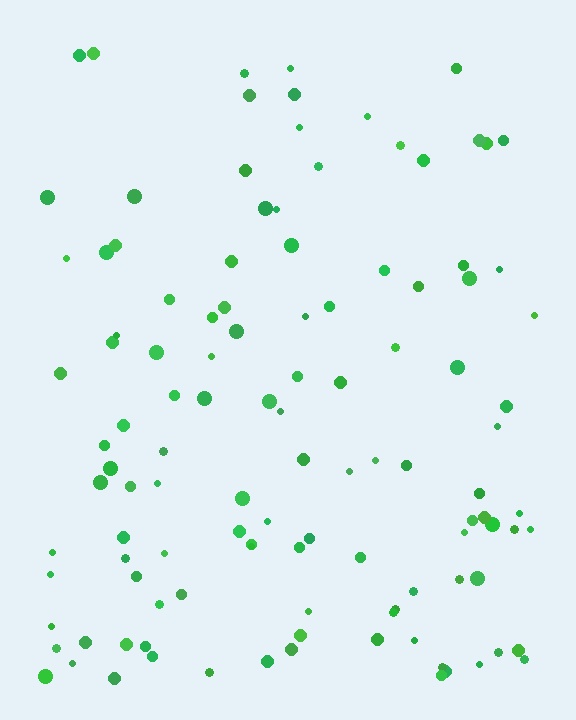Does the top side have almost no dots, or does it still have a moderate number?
Still a moderate number, just noticeably fewer than the bottom.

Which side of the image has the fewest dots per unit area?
The top.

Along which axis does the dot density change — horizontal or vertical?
Vertical.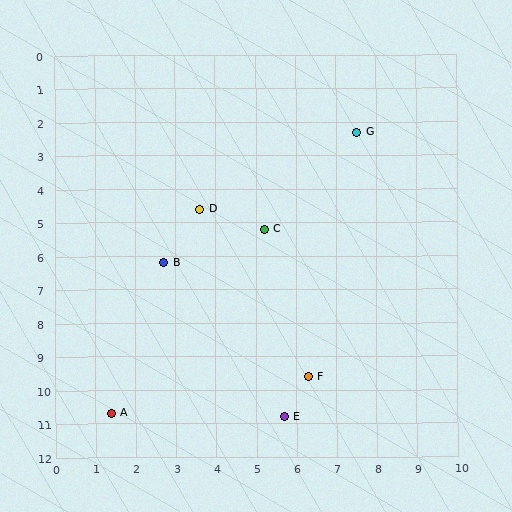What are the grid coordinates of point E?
Point E is at approximately (5.7, 10.8).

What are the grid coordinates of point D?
Point D is at approximately (3.6, 4.6).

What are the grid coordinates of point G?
Point G is at approximately (7.5, 2.3).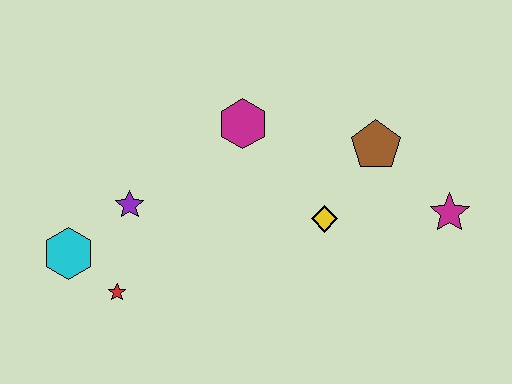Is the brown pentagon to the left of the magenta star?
Yes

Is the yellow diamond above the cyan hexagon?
Yes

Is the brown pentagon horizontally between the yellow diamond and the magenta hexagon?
No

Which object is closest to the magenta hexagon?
The yellow diamond is closest to the magenta hexagon.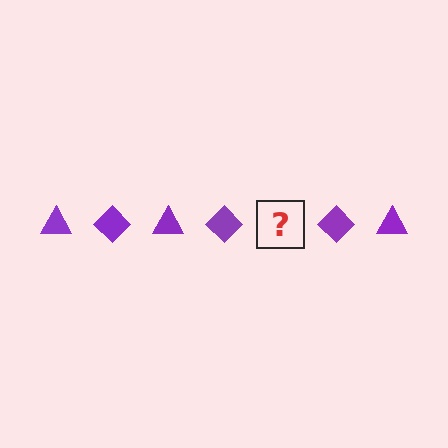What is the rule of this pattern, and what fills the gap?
The rule is that the pattern cycles through triangle, diamond shapes in purple. The gap should be filled with a purple triangle.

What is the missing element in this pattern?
The missing element is a purple triangle.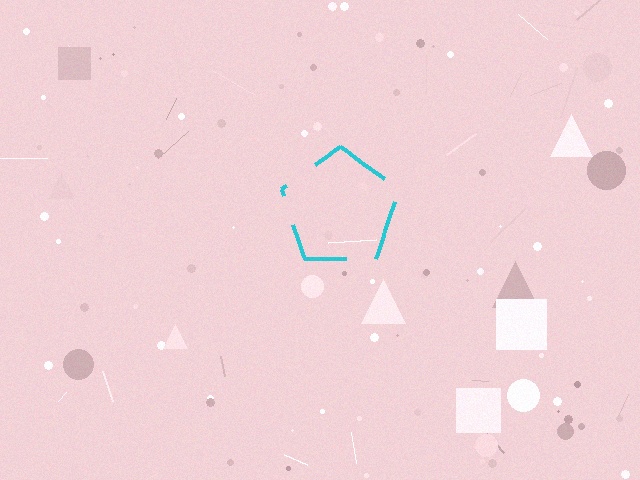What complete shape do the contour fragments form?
The contour fragments form a pentagon.